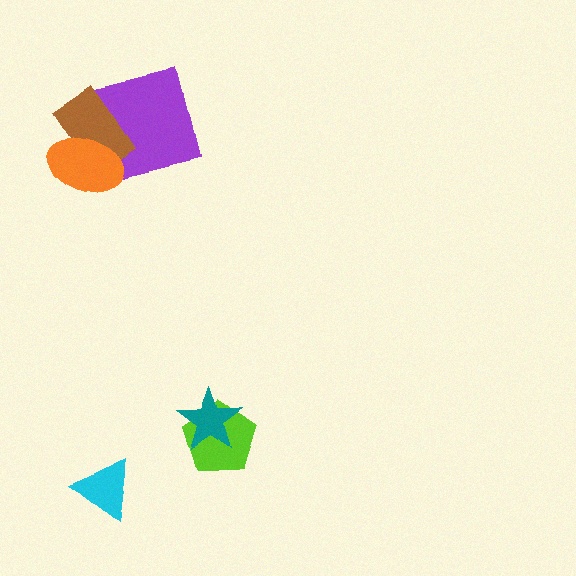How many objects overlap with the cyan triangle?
0 objects overlap with the cyan triangle.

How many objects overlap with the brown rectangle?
2 objects overlap with the brown rectangle.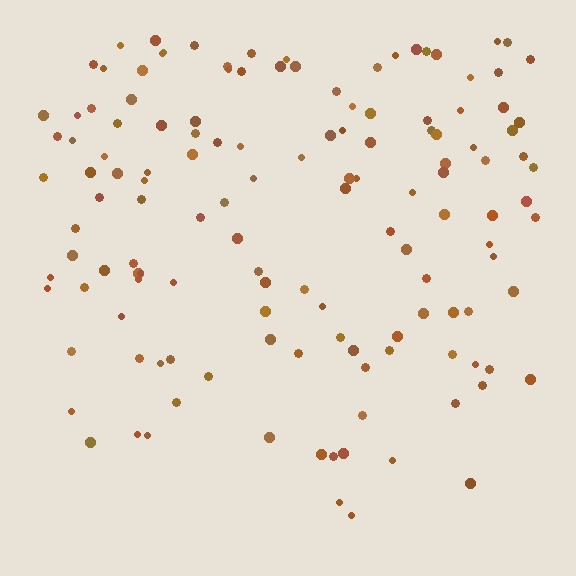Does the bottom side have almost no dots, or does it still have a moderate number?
Still a moderate number, just noticeably fewer than the top.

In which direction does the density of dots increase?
From bottom to top, with the top side densest.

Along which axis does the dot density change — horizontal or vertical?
Vertical.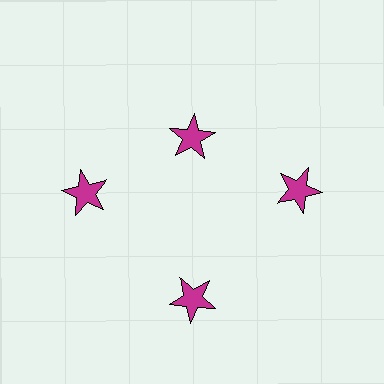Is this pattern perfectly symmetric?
No. The 4 magenta stars are arranged in a ring, but one element near the 12 o'clock position is pulled inward toward the center, breaking the 4-fold rotational symmetry.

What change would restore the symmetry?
The symmetry would be restored by moving it outward, back onto the ring so that all 4 stars sit at equal angles and equal distance from the center.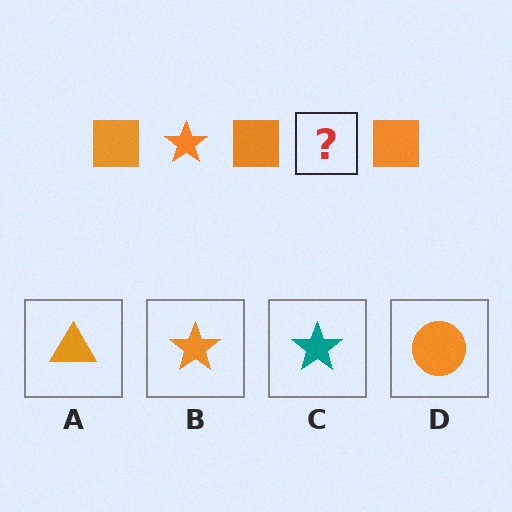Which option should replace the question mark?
Option B.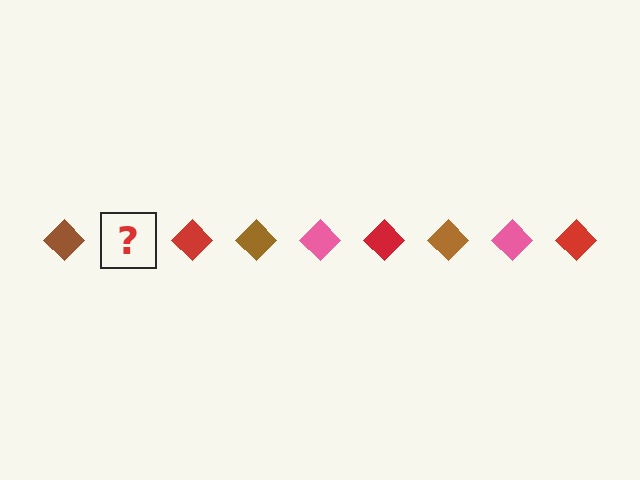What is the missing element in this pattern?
The missing element is a pink diamond.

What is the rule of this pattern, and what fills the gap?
The rule is that the pattern cycles through brown, pink, red diamonds. The gap should be filled with a pink diamond.